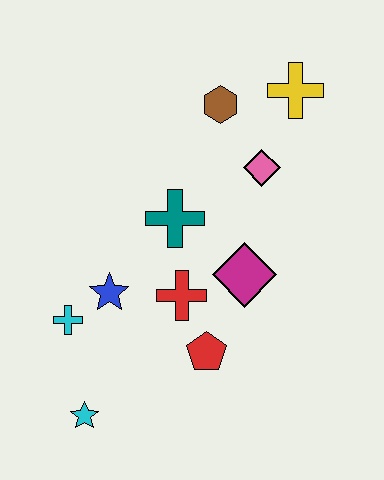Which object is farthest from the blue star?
The yellow cross is farthest from the blue star.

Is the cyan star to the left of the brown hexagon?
Yes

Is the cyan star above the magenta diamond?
No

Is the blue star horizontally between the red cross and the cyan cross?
Yes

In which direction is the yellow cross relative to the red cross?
The yellow cross is above the red cross.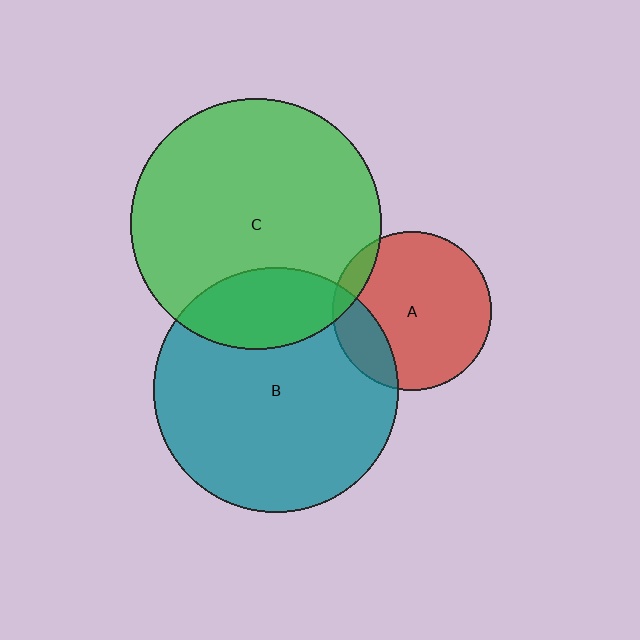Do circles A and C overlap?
Yes.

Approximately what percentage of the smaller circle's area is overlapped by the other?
Approximately 10%.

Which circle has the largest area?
Circle C (green).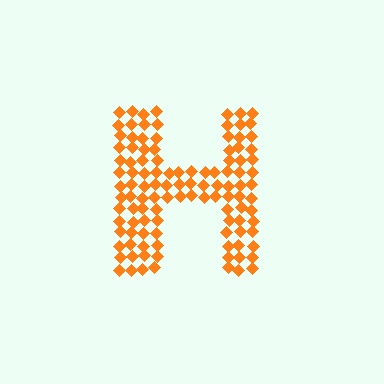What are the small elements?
The small elements are diamonds.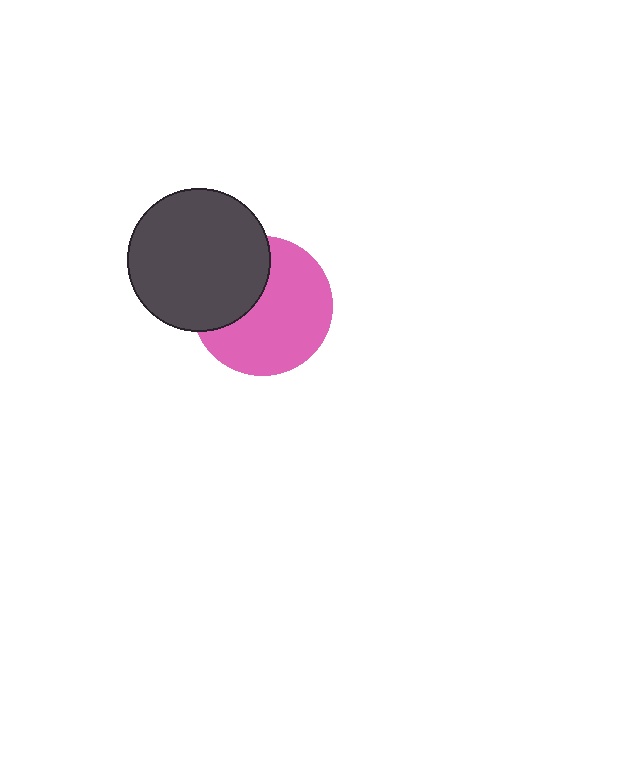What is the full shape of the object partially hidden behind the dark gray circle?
The partially hidden object is a pink circle.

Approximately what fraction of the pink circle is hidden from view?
Roughly 34% of the pink circle is hidden behind the dark gray circle.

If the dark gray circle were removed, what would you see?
You would see the complete pink circle.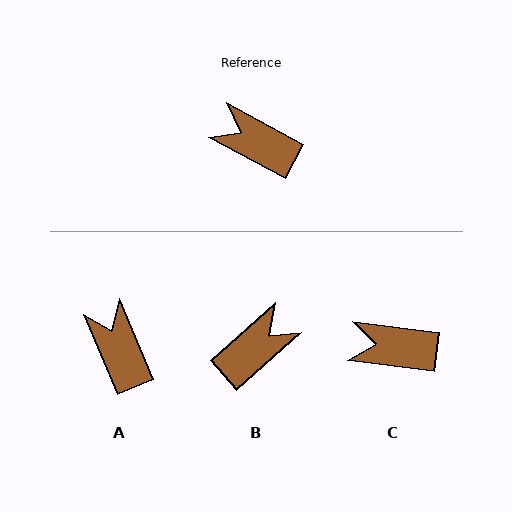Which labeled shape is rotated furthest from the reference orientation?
B, about 110 degrees away.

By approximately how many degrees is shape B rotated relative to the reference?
Approximately 110 degrees clockwise.